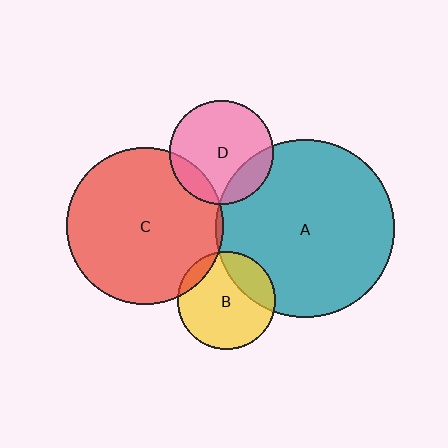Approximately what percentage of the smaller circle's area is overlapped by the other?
Approximately 10%.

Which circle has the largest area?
Circle A (teal).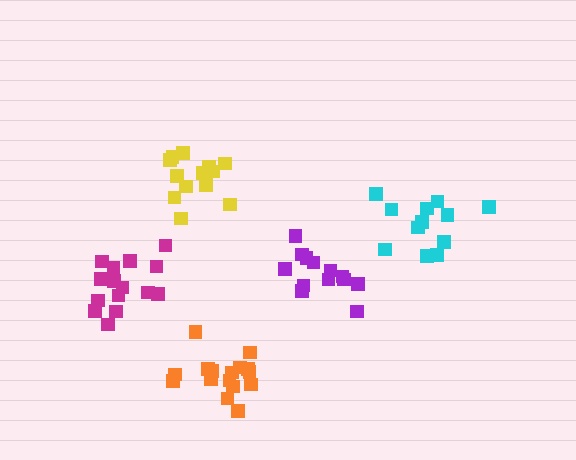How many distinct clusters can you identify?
There are 5 distinct clusters.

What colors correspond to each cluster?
The clusters are colored: cyan, magenta, orange, yellow, purple.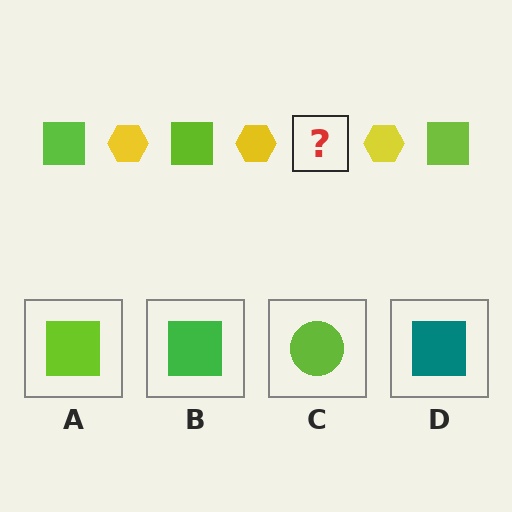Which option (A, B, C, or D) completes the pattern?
A.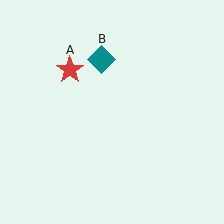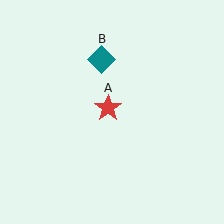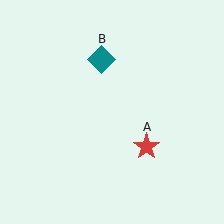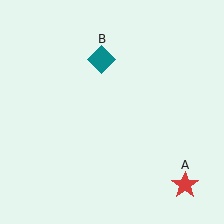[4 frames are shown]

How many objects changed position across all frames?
1 object changed position: red star (object A).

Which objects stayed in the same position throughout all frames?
Teal diamond (object B) remained stationary.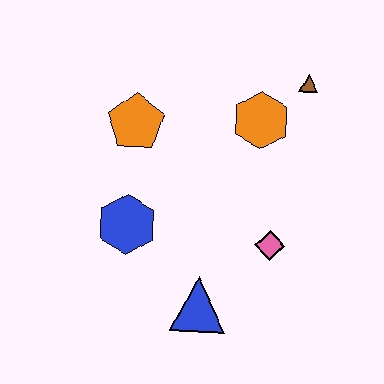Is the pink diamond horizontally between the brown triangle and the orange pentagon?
Yes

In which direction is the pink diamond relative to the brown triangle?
The pink diamond is below the brown triangle.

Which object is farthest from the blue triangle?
The brown triangle is farthest from the blue triangle.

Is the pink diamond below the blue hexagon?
Yes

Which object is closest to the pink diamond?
The blue triangle is closest to the pink diamond.